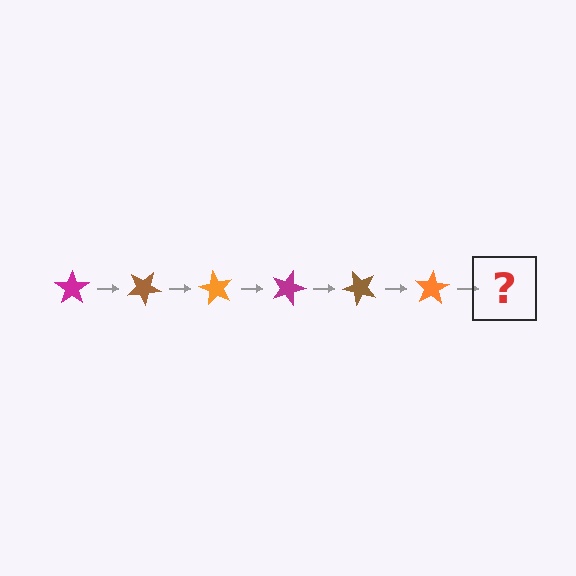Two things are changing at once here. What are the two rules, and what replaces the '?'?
The two rules are that it rotates 30 degrees each step and the color cycles through magenta, brown, and orange. The '?' should be a magenta star, rotated 180 degrees from the start.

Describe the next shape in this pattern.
It should be a magenta star, rotated 180 degrees from the start.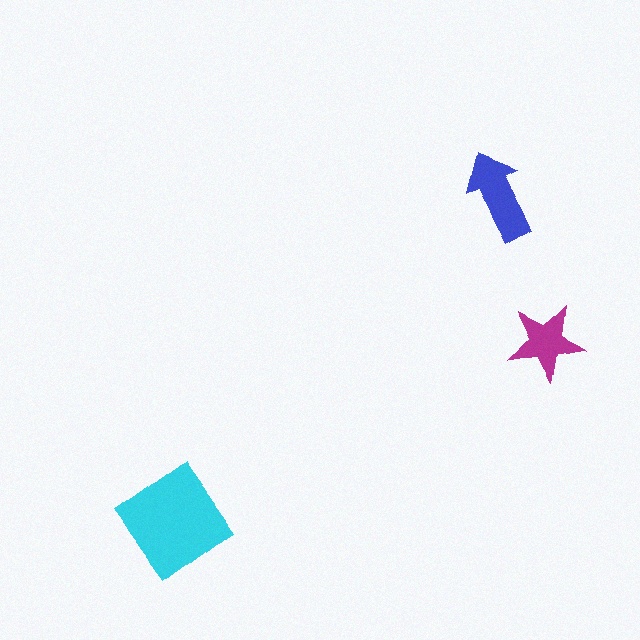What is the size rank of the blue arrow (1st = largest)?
2nd.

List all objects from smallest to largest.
The magenta star, the blue arrow, the cyan diamond.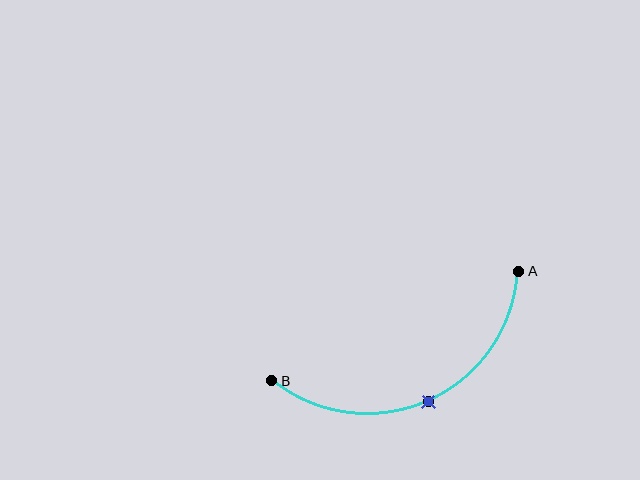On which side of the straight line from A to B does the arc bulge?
The arc bulges below the straight line connecting A and B.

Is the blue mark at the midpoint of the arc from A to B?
Yes. The blue mark lies on the arc at equal arc-length from both A and B — it is the arc midpoint.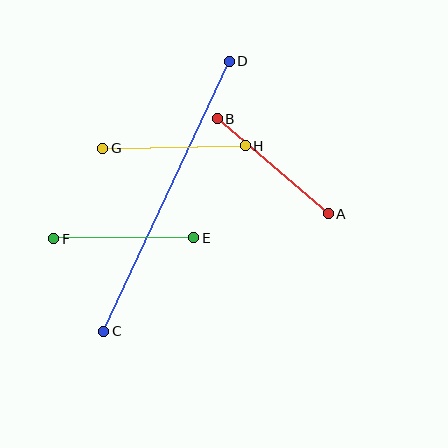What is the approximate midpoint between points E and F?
The midpoint is at approximately (124, 238) pixels.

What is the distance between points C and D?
The distance is approximately 298 pixels.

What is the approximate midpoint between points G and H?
The midpoint is at approximately (174, 147) pixels.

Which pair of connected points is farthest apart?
Points C and D are farthest apart.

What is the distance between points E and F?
The distance is approximately 140 pixels.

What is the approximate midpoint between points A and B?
The midpoint is at approximately (273, 166) pixels.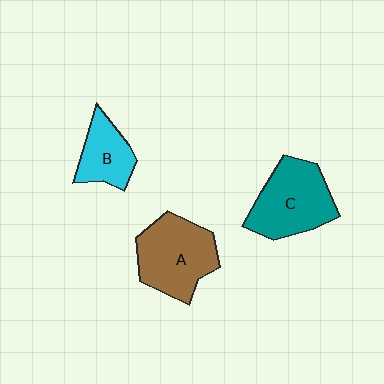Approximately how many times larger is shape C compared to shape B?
Approximately 1.7 times.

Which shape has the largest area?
Shape A (brown).